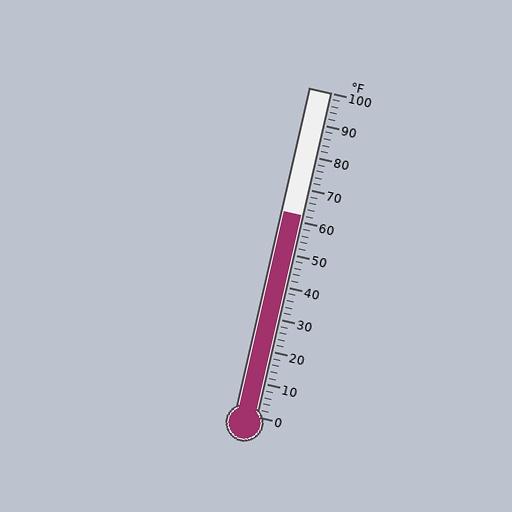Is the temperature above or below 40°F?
The temperature is above 40°F.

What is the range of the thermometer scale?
The thermometer scale ranges from 0°F to 100°F.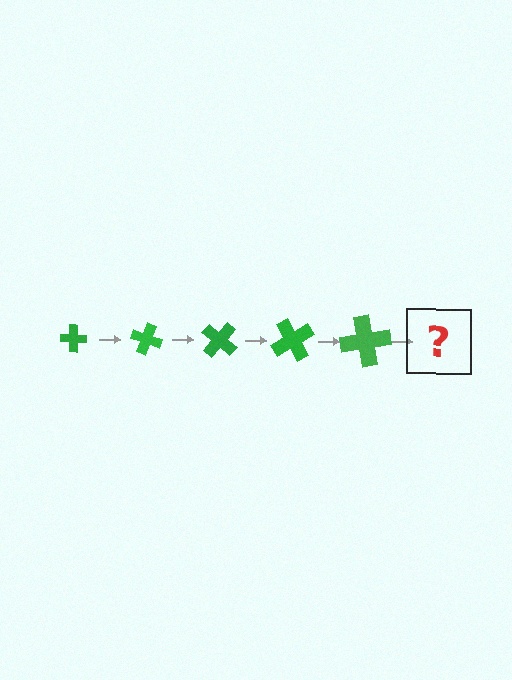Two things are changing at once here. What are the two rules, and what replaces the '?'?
The two rules are that the cross grows larger each step and it rotates 20 degrees each step. The '?' should be a cross, larger than the previous one and rotated 100 degrees from the start.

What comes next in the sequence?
The next element should be a cross, larger than the previous one and rotated 100 degrees from the start.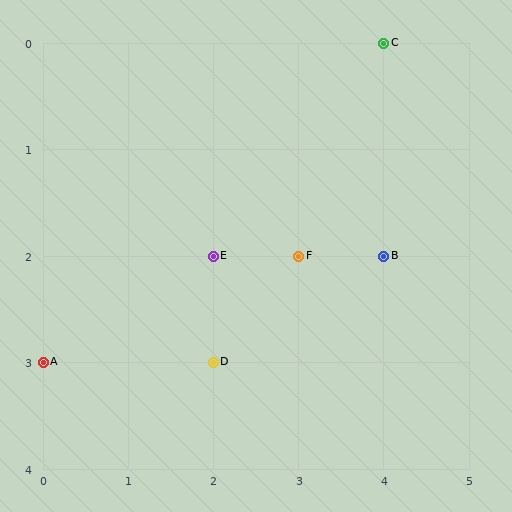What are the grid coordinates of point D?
Point D is at grid coordinates (2, 3).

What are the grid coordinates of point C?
Point C is at grid coordinates (4, 0).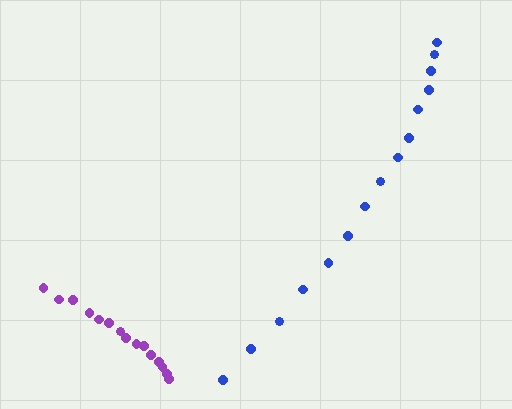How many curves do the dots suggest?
There are 2 distinct paths.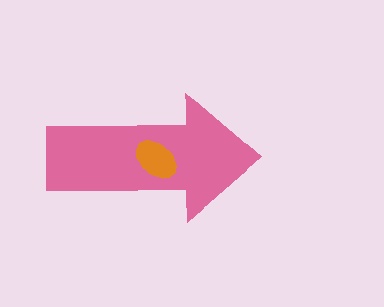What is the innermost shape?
The orange ellipse.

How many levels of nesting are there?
2.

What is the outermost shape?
The pink arrow.